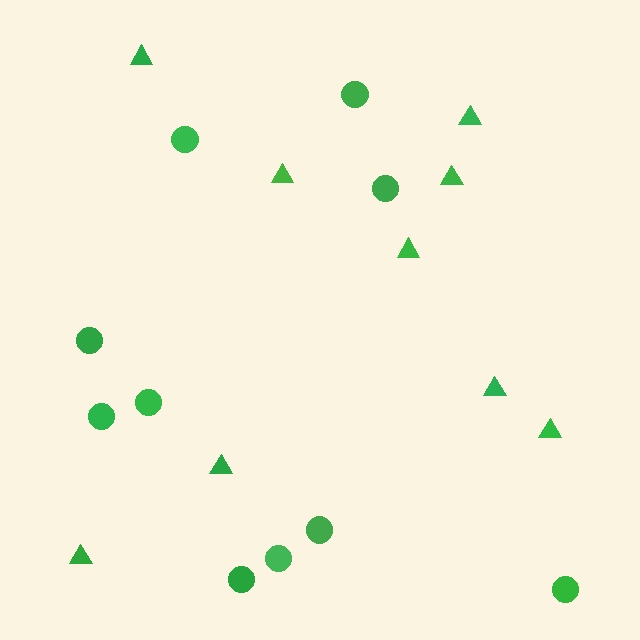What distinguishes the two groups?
There are 2 groups: one group of triangles (9) and one group of circles (10).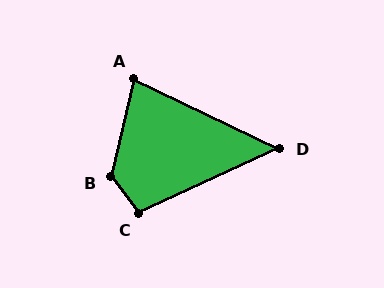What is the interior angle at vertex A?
Approximately 78 degrees (acute).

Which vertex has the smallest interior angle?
D, at approximately 50 degrees.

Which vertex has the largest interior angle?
B, at approximately 130 degrees.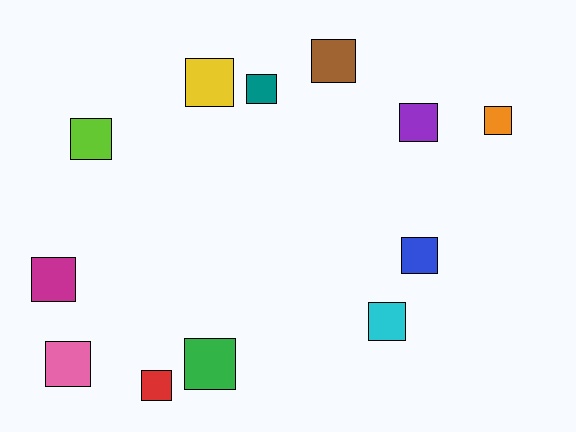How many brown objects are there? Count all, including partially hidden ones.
There is 1 brown object.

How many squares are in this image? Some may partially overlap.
There are 12 squares.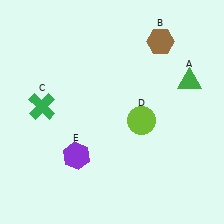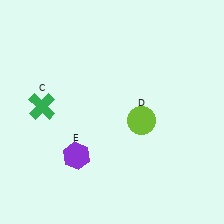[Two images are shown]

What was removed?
The brown hexagon (B), the green triangle (A) were removed in Image 2.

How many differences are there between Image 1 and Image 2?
There are 2 differences between the two images.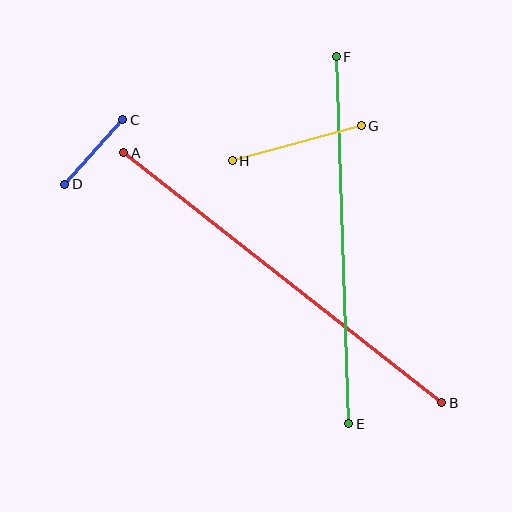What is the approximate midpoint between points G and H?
The midpoint is at approximately (297, 143) pixels.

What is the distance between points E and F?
The distance is approximately 367 pixels.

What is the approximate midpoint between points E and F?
The midpoint is at approximately (342, 240) pixels.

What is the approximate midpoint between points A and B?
The midpoint is at approximately (283, 278) pixels.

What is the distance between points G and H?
The distance is approximately 133 pixels.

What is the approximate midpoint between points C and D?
The midpoint is at approximately (94, 152) pixels.